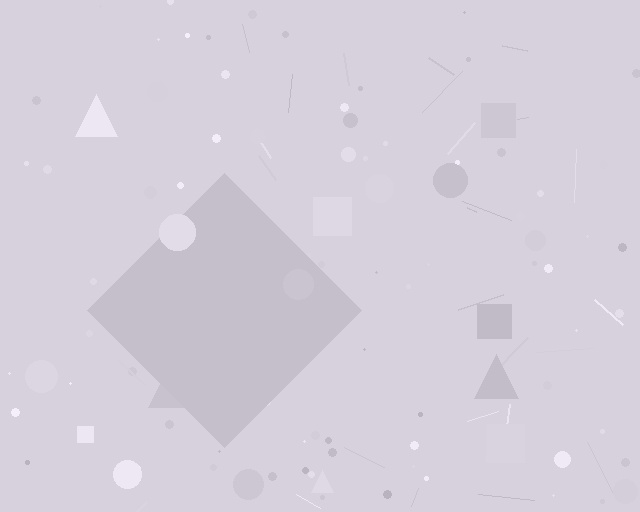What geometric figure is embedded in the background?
A diamond is embedded in the background.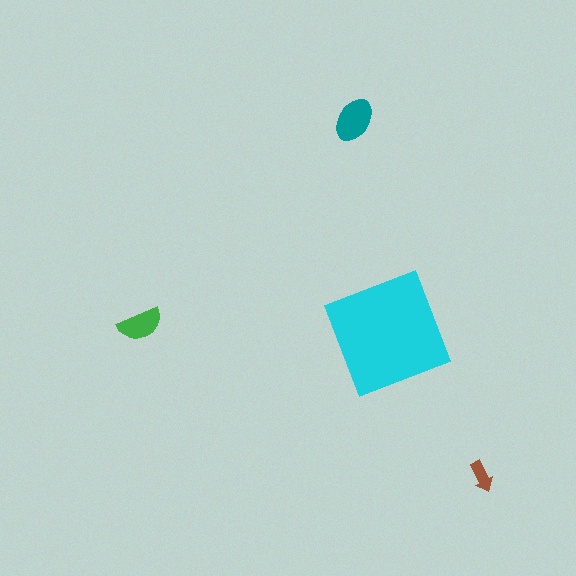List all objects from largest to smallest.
The cyan square, the teal ellipse, the green semicircle, the brown arrow.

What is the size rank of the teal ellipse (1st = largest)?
2nd.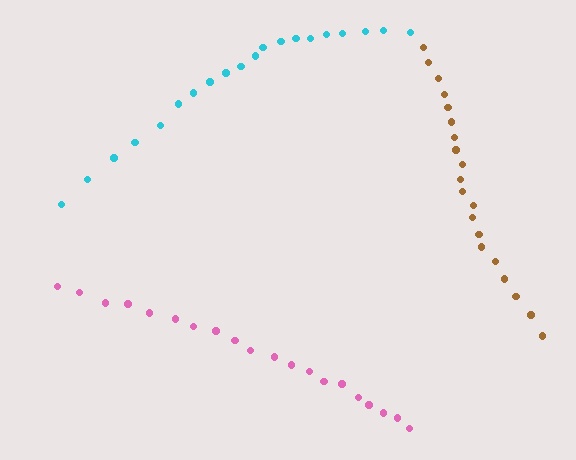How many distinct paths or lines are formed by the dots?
There are 3 distinct paths.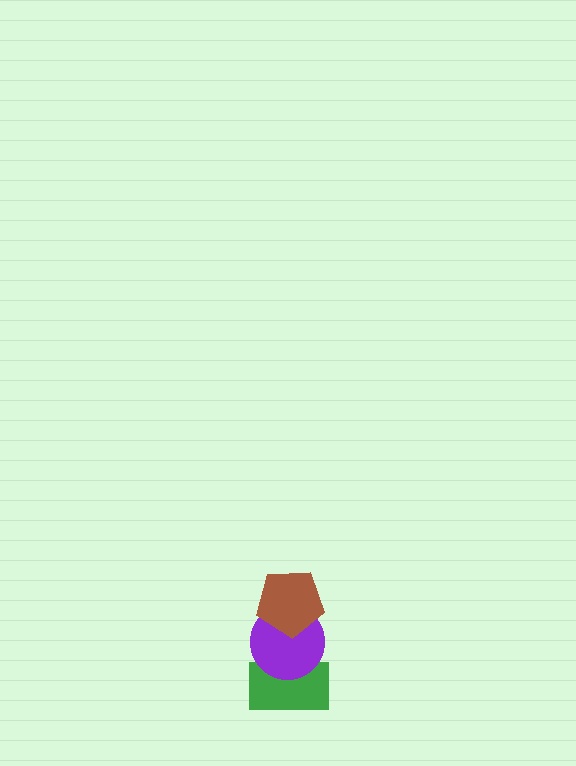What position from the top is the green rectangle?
The green rectangle is 3rd from the top.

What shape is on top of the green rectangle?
The purple circle is on top of the green rectangle.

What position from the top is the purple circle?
The purple circle is 2nd from the top.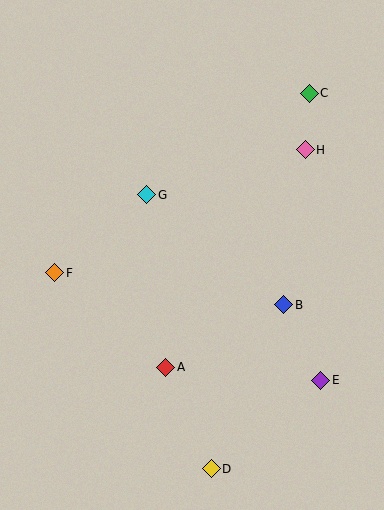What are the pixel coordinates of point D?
Point D is at (211, 469).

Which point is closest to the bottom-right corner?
Point E is closest to the bottom-right corner.